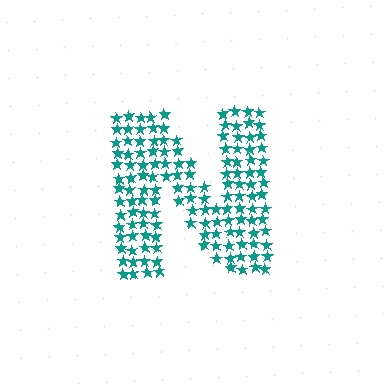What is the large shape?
The large shape is the letter N.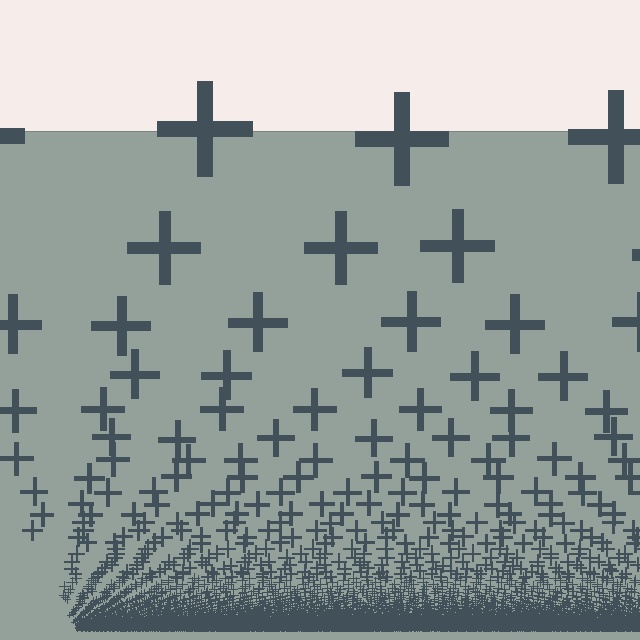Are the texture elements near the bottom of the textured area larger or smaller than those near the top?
Smaller. The gradient is inverted — elements near the bottom are smaller and denser.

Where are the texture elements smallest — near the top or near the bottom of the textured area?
Near the bottom.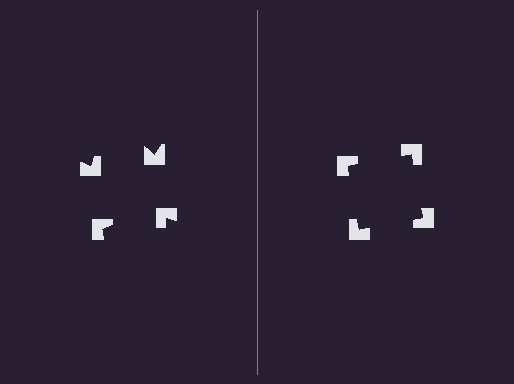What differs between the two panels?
The notched squares are positioned identically on both sides; only the wedge orientations differ. On the right they align to a square; on the left they are misaligned.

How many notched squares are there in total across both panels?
8 — 4 on each side.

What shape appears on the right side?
An illusory square.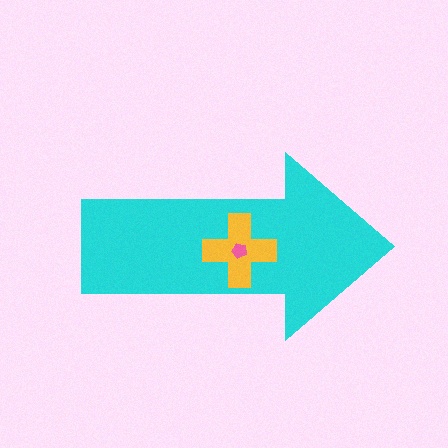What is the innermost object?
The pink pentagon.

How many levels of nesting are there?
3.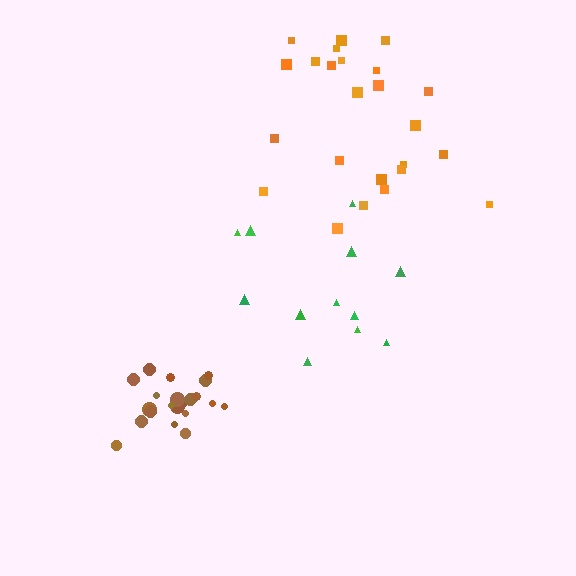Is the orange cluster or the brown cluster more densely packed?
Brown.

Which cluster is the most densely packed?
Brown.